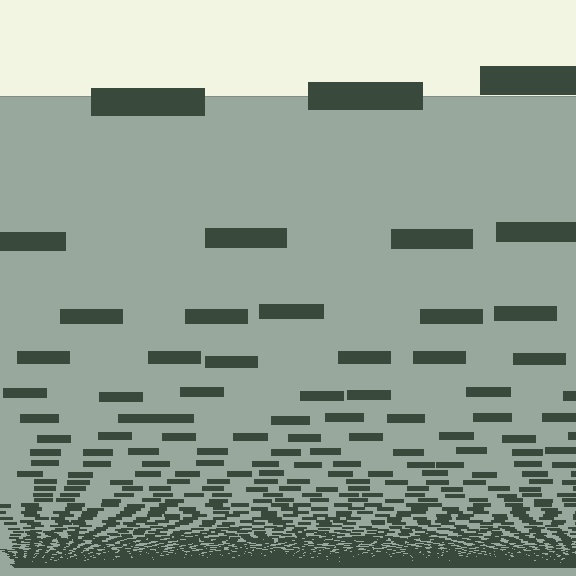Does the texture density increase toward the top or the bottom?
Density increases toward the bottom.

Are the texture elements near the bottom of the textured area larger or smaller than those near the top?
Smaller. The gradient is inverted — elements near the bottom are smaller and denser.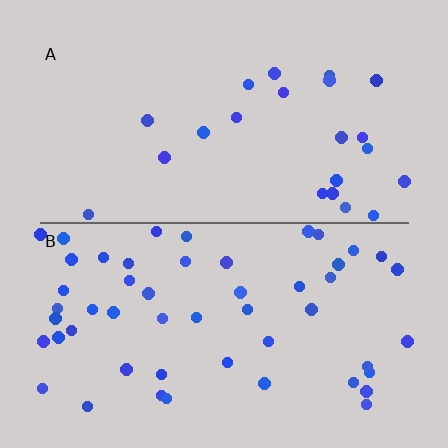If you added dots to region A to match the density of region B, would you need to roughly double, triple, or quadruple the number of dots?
Approximately double.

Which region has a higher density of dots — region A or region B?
B (the bottom).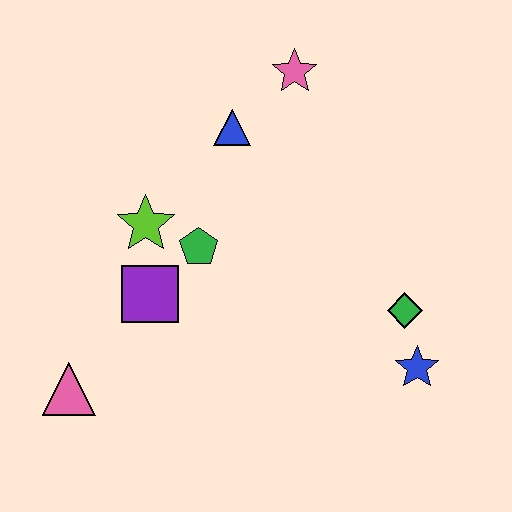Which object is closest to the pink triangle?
The purple square is closest to the pink triangle.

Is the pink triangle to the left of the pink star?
Yes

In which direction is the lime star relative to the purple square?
The lime star is above the purple square.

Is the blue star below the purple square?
Yes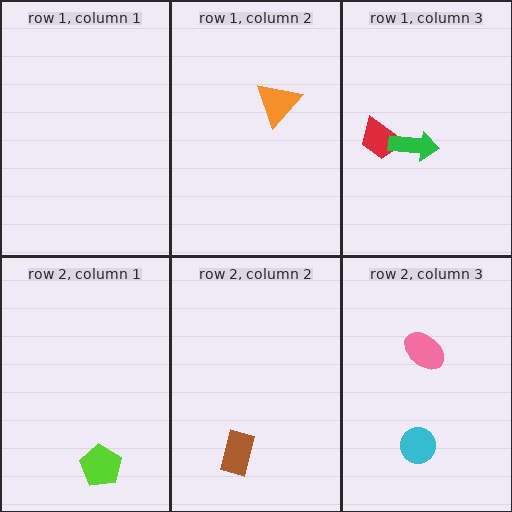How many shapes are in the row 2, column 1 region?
1.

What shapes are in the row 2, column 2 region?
The brown rectangle.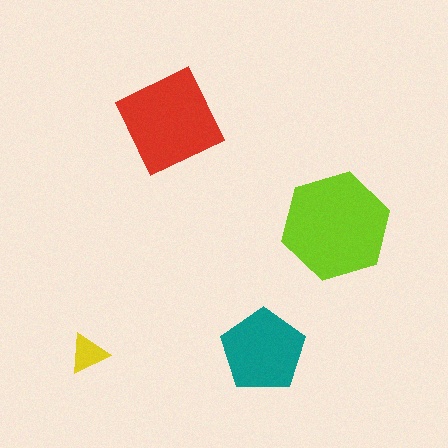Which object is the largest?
The lime hexagon.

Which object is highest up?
The red diamond is topmost.